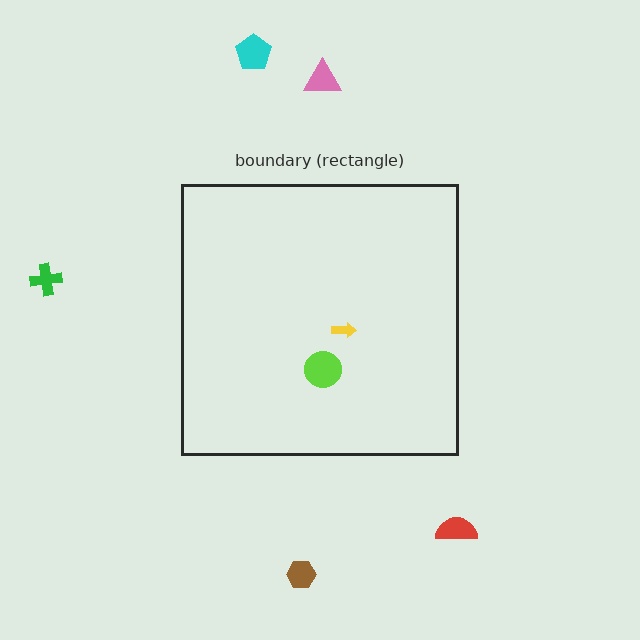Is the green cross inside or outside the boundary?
Outside.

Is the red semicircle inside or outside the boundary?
Outside.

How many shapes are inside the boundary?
2 inside, 5 outside.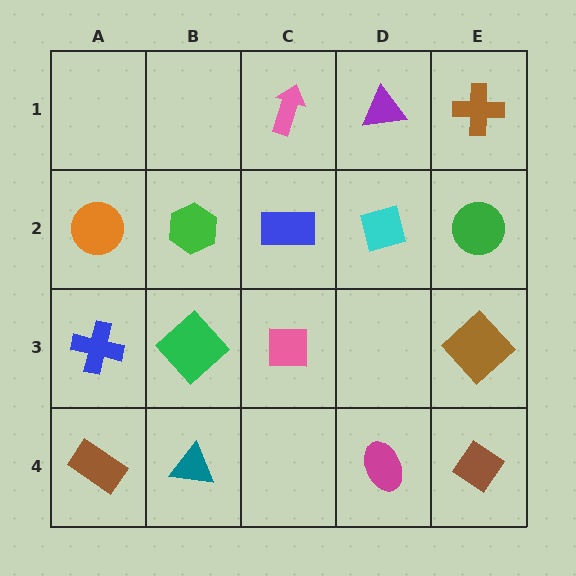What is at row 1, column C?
A pink arrow.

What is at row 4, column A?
A brown rectangle.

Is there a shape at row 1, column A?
No, that cell is empty.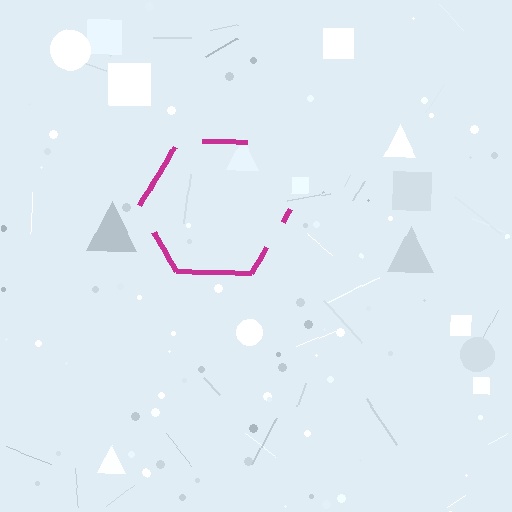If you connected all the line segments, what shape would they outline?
They would outline a hexagon.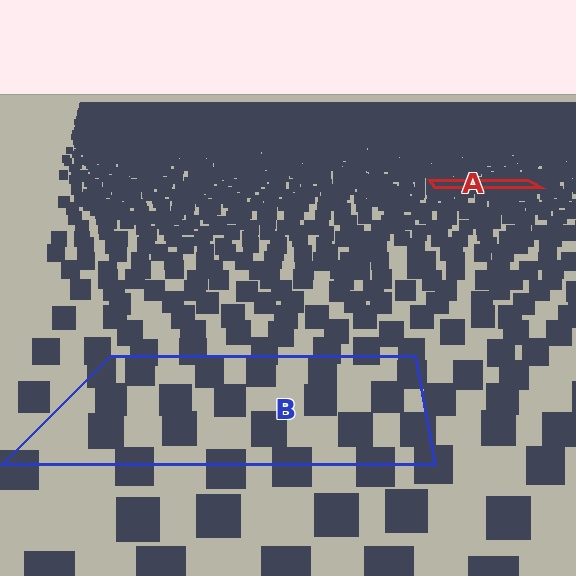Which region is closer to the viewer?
Region B is closer. The texture elements there are larger and more spread out.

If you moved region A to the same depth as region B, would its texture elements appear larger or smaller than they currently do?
They would appear larger. At a closer depth, the same texture elements are projected at a bigger on-screen size.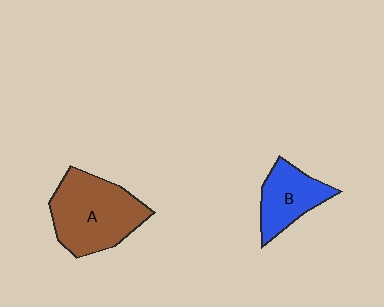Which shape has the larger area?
Shape A (brown).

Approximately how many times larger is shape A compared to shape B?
Approximately 1.7 times.